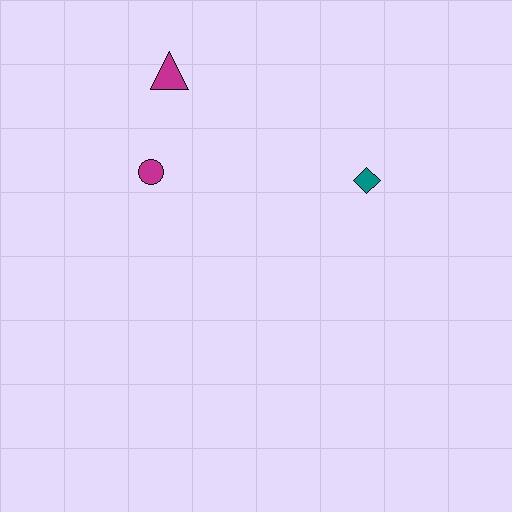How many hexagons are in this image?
There are no hexagons.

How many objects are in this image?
There are 3 objects.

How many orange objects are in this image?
There are no orange objects.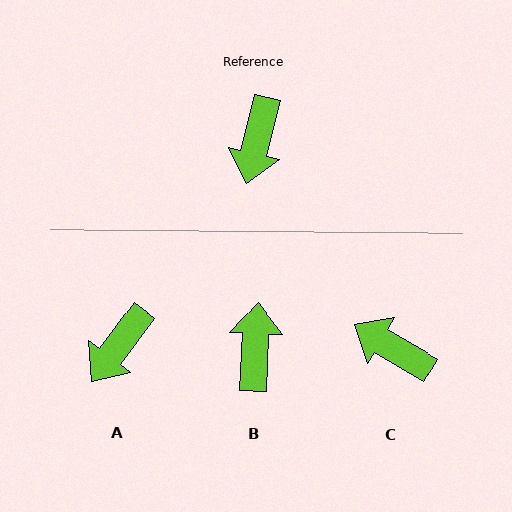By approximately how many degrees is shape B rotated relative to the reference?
Approximately 169 degrees clockwise.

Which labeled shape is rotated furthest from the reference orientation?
B, about 169 degrees away.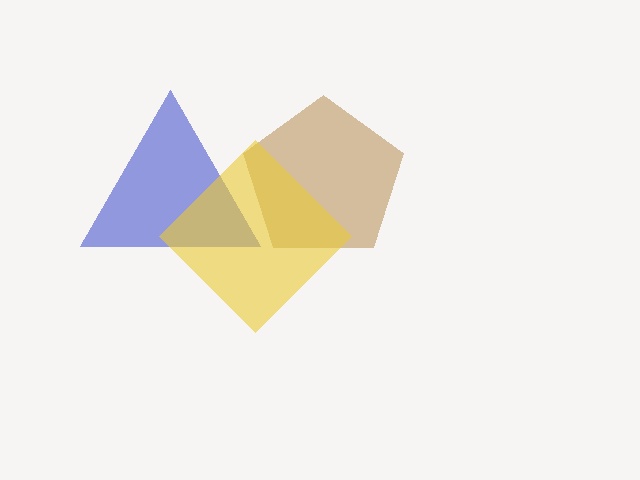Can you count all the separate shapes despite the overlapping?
Yes, there are 3 separate shapes.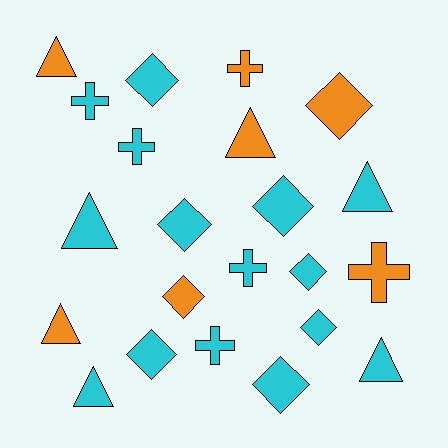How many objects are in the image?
There are 22 objects.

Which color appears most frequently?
Cyan, with 15 objects.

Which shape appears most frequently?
Diamond, with 9 objects.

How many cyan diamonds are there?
There are 7 cyan diamonds.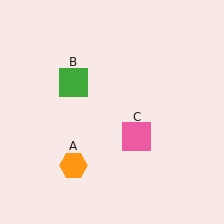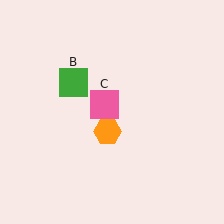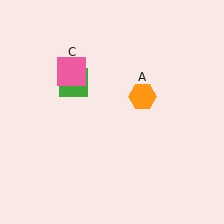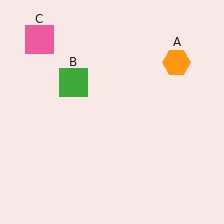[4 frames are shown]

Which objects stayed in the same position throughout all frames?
Green square (object B) remained stationary.